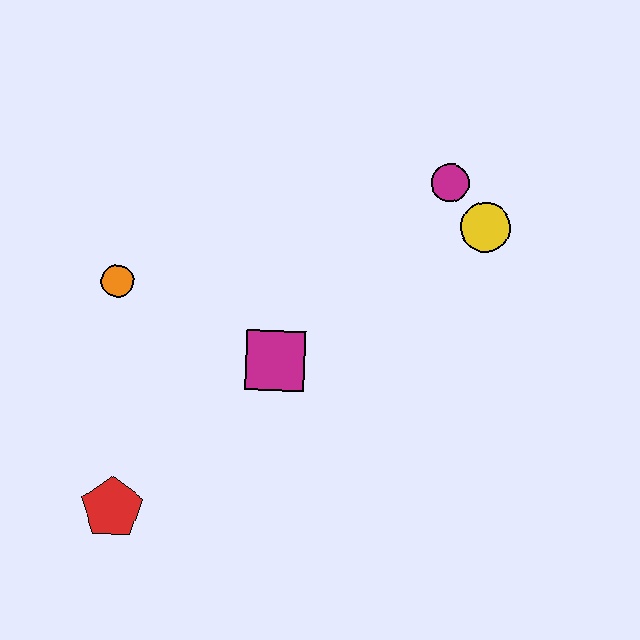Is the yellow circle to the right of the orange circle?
Yes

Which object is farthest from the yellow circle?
The red pentagon is farthest from the yellow circle.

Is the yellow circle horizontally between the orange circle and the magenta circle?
No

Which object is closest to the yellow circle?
The magenta circle is closest to the yellow circle.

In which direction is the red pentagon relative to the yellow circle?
The red pentagon is to the left of the yellow circle.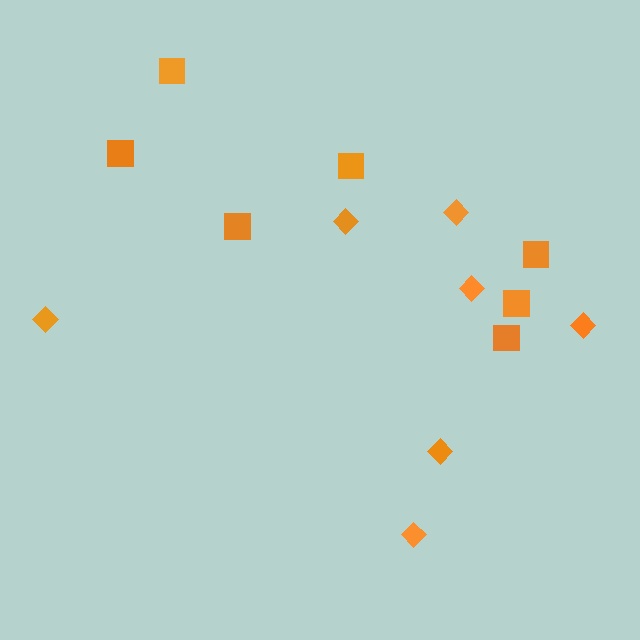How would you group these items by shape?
There are 2 groups: one group of squares (7) and one group of diamonds (7).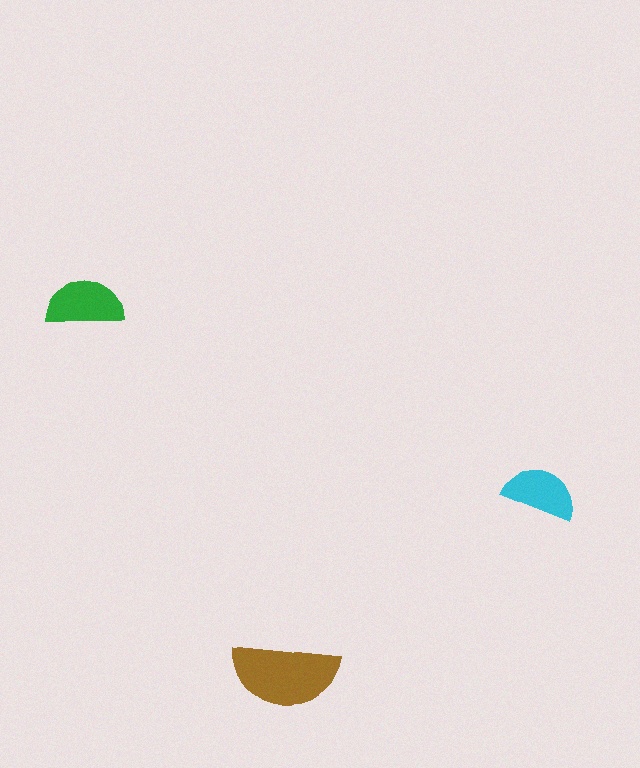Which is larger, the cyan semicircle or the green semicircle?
The green one.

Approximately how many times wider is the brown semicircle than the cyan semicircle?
About 1.5 times wider.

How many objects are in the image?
There are 3 objects in the image.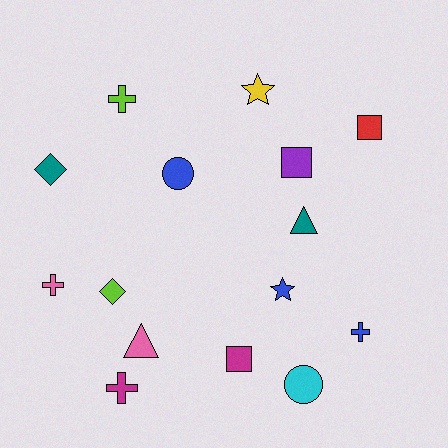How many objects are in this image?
There are 15 objects.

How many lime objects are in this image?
There are 2 lime objects.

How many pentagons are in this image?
There are no pentagons.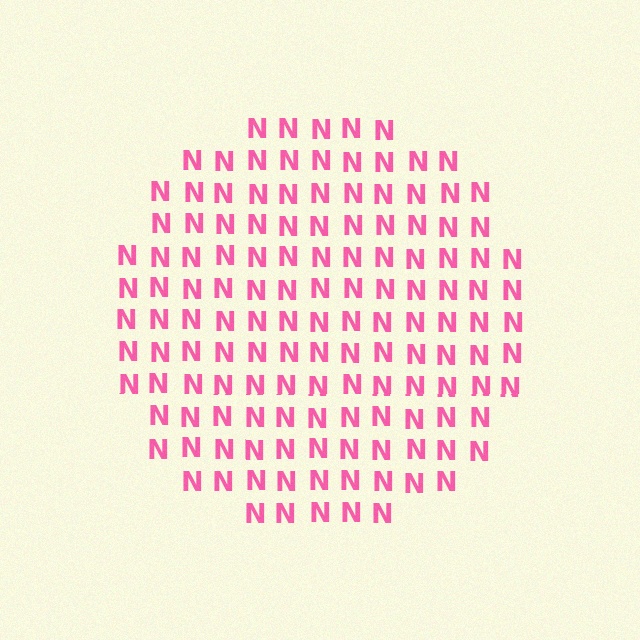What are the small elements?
The small elements are letter N's.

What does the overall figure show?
The overall figure shows a circle.